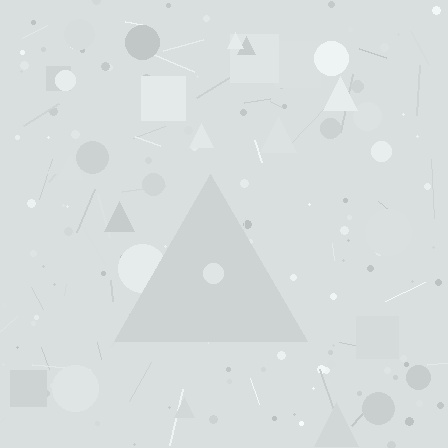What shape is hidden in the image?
A triangle is hidden in the image.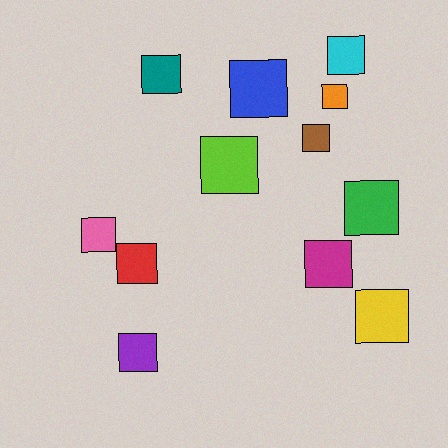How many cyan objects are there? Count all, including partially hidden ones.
There is 1 cyan object.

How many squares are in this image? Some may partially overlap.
There are 12 squares.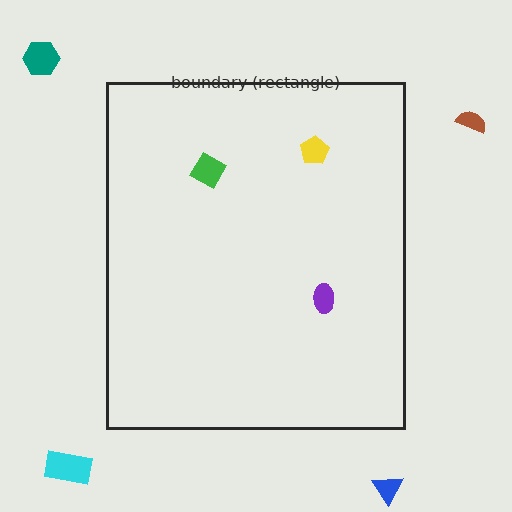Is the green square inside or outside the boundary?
Inside.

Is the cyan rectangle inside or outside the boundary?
Outside.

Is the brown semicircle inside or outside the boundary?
Outside.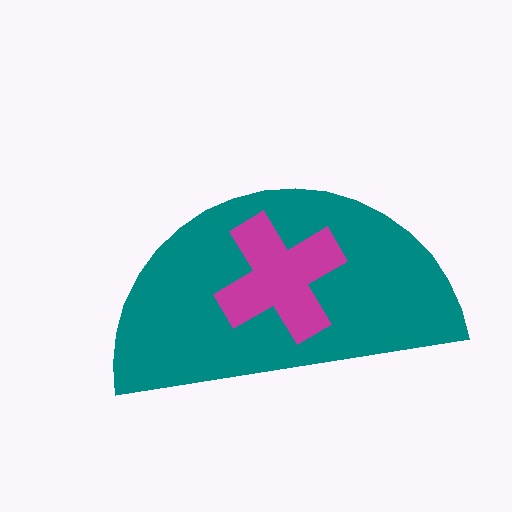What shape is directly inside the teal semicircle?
The magenta cross.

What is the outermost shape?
The teal semicircle.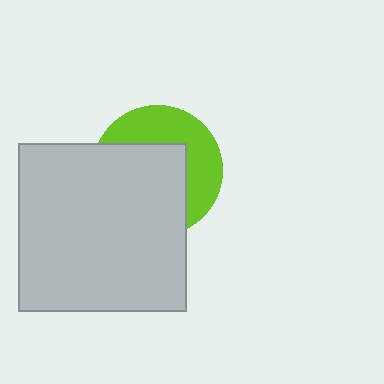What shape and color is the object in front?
The object in front is a light gray square.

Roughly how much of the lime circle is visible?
A small part of it is visible (roughly 42%).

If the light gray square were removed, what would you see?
You would see the complete lime circle.